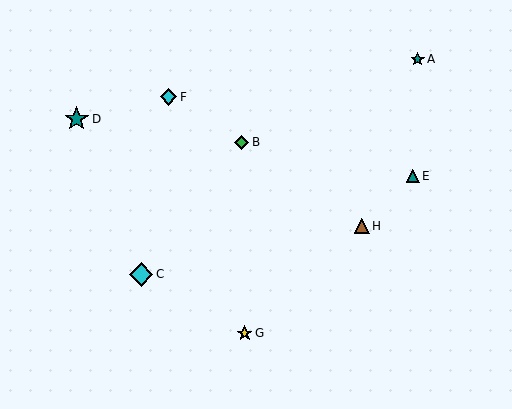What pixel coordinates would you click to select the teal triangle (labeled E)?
Click at (413, 176) to select the teal triangle E.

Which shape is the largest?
The teal star (labeled D) is the largest.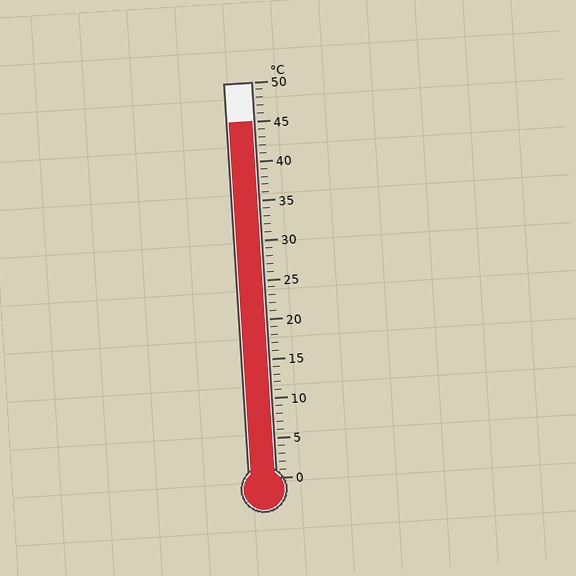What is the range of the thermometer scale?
The thermometer scale ranges from 0°C to 50°C.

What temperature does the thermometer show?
The thermometer shows approximately 45°C.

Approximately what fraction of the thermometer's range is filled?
The thermometer is filled to approximately 90% of its range.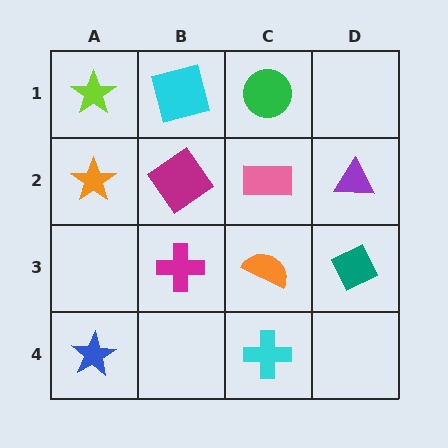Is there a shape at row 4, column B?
No, that cell is empty.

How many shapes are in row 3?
3 shapes.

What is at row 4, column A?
A blue star.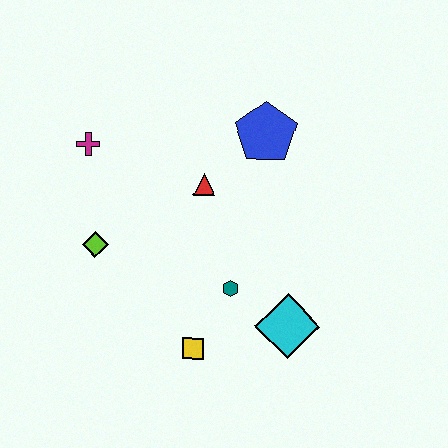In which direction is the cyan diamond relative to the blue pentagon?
The cyan diamond is below the blue pentagon.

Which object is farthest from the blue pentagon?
The yellow square is farthest from the blue pentagon.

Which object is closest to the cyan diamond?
The teal hexagon is closest to the cyan diamond.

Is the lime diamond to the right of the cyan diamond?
No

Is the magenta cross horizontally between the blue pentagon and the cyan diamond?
No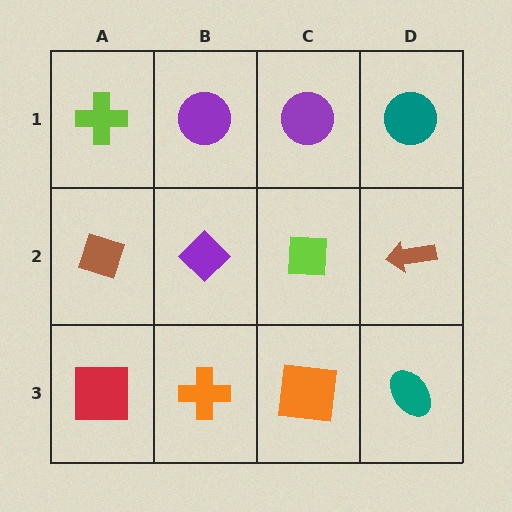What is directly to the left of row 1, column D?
A purple circle.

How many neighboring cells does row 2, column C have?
4.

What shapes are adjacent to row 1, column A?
A brown diamond (row 2, column A), a purple circle (row 1, column B).